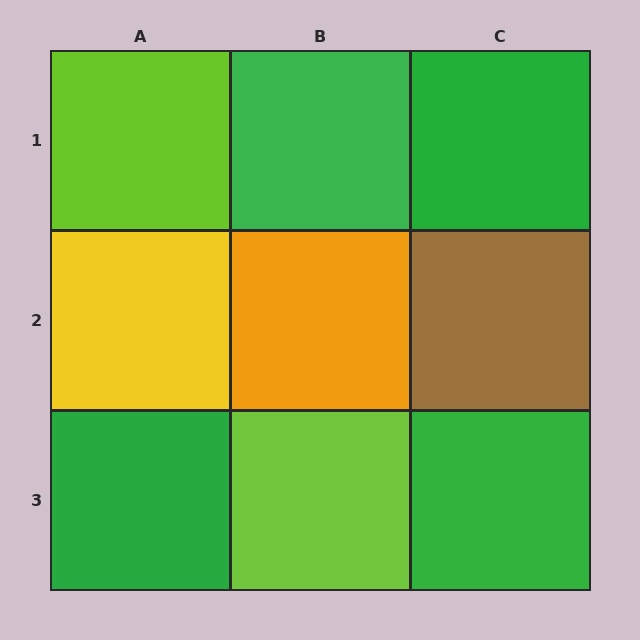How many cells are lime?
2 cells are lime.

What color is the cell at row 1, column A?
Lime.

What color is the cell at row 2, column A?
Yellow.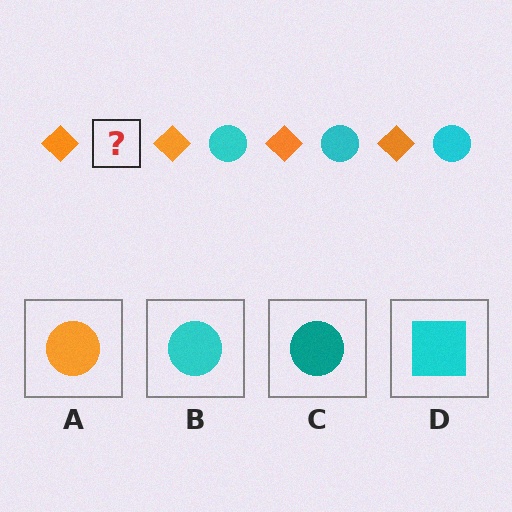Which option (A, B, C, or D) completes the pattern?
B.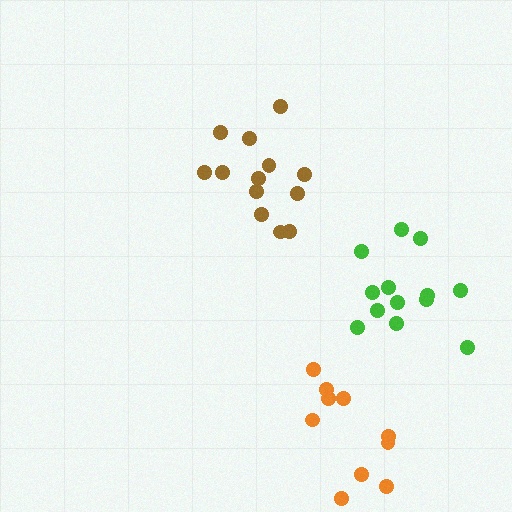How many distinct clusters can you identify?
There are 3 distinct clusters.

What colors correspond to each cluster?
The clusters are colored: green, brown, orange.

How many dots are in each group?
Group 1: 13 dots, Group 2: 13 dots, Group 3: 10 dots (36 total).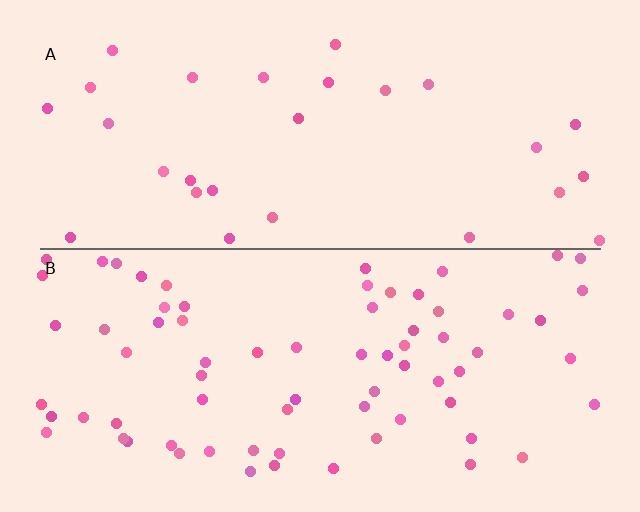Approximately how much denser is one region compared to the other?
Approximately 2.6× — region B over region A.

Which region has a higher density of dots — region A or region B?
B (the bottom).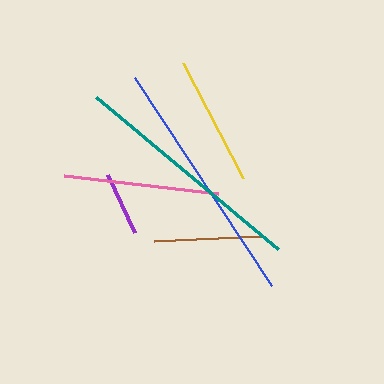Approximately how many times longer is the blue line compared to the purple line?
The blue line is approximately 3.9 times the length of the purple line.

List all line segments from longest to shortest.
From longest to shortest: blue, teal, pink, yellow, brown, purple.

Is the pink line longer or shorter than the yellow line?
The pink line is longer than the yellow line.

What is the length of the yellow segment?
The yellow segment is approximately 130 pixels long.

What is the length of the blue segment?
The blue segment is approximately 250 pixels long.